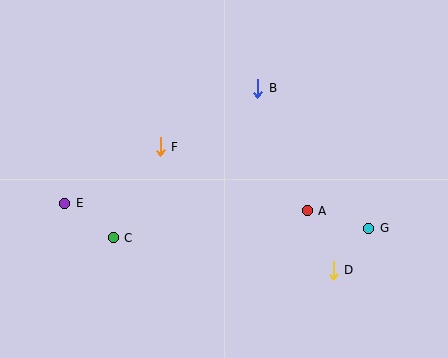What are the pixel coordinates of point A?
Point A is at (307, 211).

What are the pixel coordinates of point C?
Point C is at (113, 238).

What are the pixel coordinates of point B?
Point B is at (258, 88).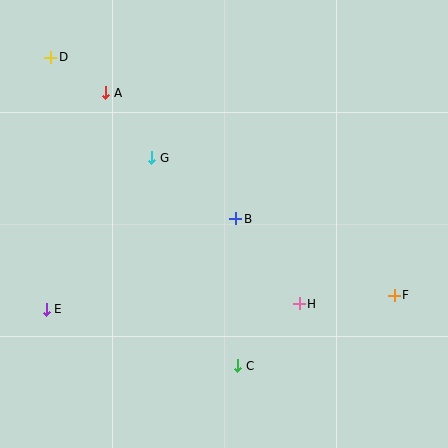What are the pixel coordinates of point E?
Point E is at (46, 309).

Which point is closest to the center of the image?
Point B at (236, 219) is closest to the center.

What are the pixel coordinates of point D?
Point D is at (51, 57).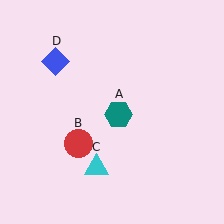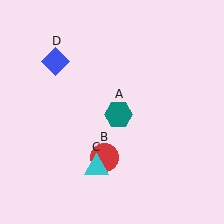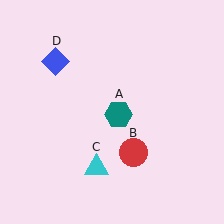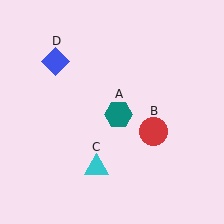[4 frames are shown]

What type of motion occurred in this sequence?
The red circle (object B) rotated counterclockwise around the center of the scene.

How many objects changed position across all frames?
1 object changed position: red circle (object B).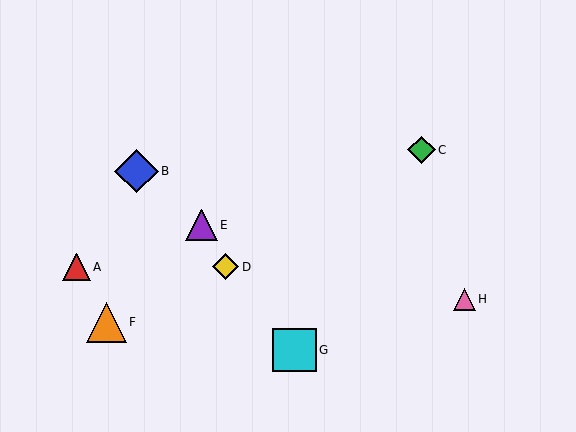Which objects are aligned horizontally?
Objects A, D are aligned horizontally.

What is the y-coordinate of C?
Object C is at y≈150.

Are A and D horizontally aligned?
Yes, both are at y≈267.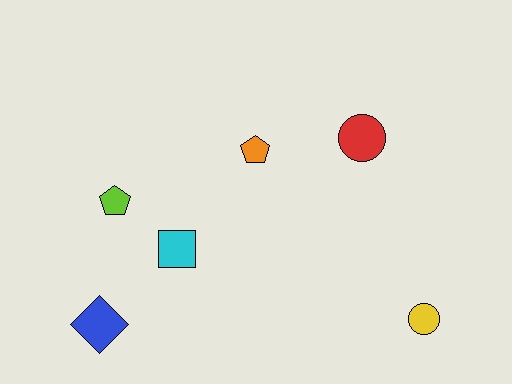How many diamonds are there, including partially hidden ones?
There is 1 diamond.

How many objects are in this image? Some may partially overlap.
There are 6 objects.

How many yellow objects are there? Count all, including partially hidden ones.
There is 1 yellow object.